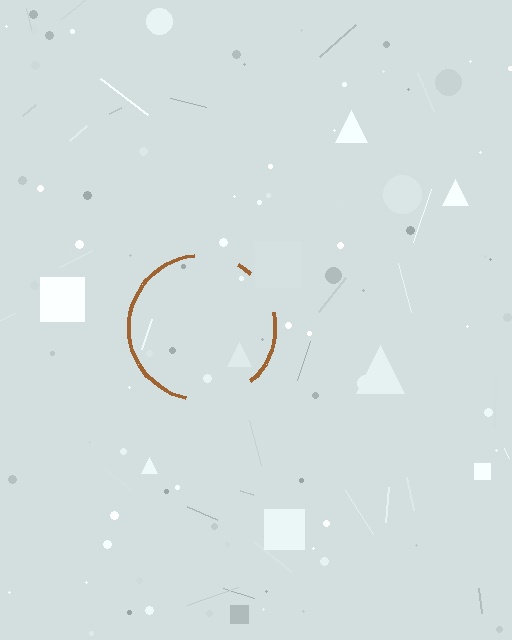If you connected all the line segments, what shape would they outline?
They would outline a circle.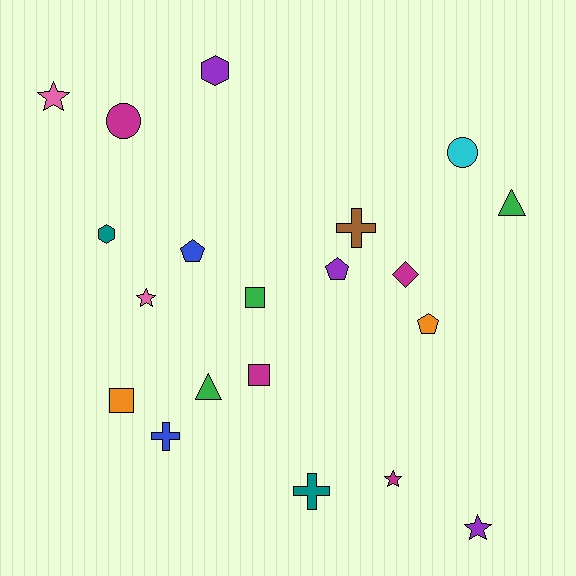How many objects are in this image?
There are 20 objects.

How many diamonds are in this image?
There is 1 diamond.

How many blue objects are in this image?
There are 2 blue objects.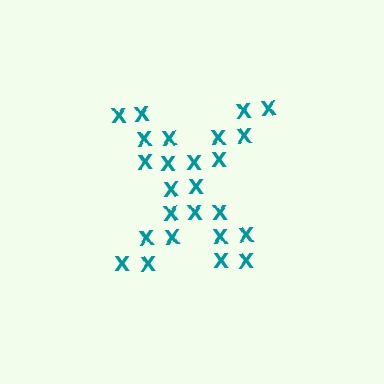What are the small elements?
The small elements are letter X's.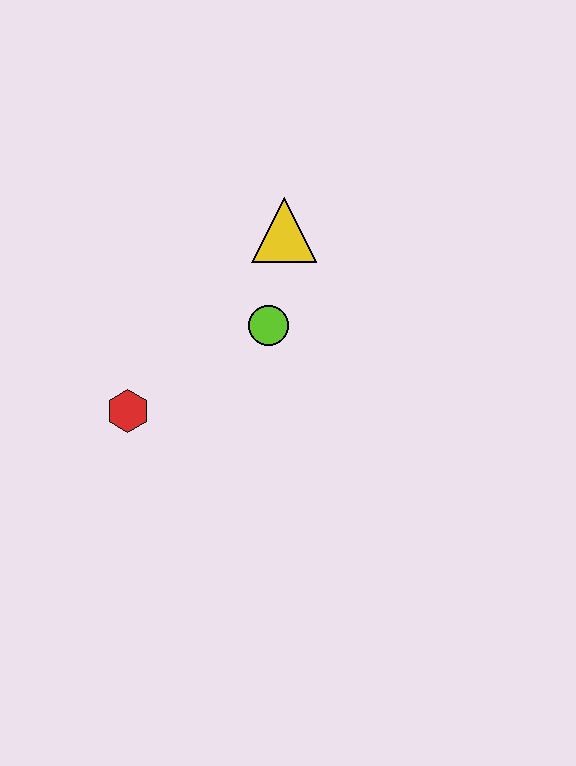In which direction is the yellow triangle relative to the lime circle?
The yellow triangle is above the lime circle.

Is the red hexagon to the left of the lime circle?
Yes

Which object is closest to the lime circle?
The yellow triangle is closest to the lime circle.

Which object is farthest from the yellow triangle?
The red hexagon is farthest from the yellow triangle.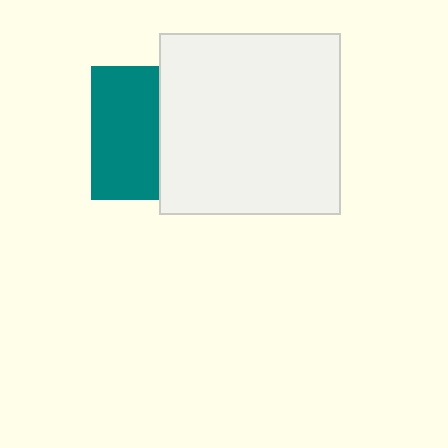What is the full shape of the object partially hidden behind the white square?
The partially hidden object is a teal square.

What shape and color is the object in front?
The object in front is a white square.